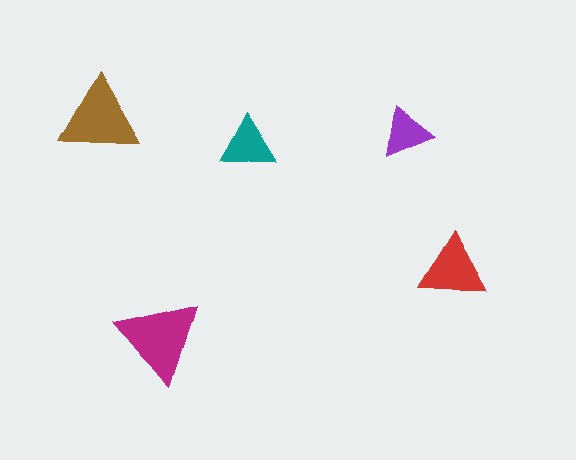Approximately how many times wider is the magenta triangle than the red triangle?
About 1.5 times wider.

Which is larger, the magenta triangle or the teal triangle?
The magenta one.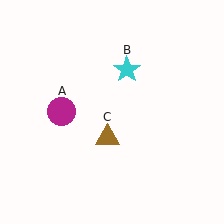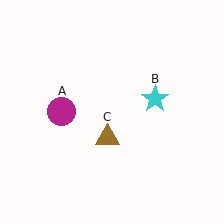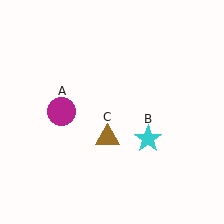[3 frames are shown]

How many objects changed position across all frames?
1 object changed position: cyan star (object B).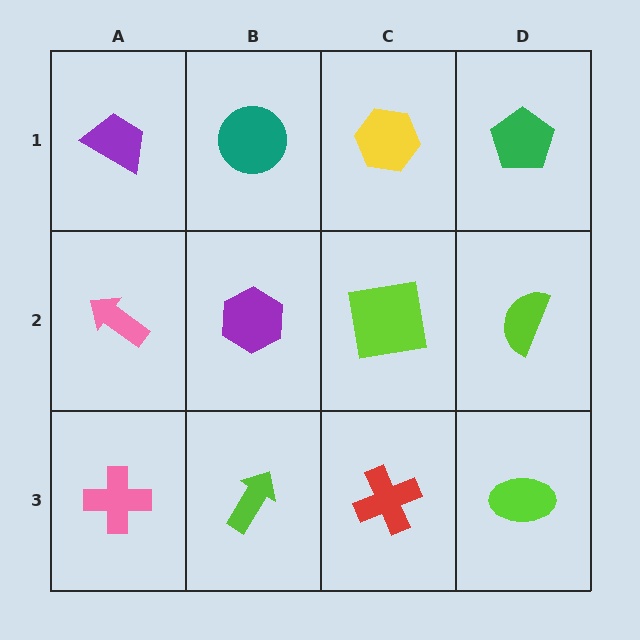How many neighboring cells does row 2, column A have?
3.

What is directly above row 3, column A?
A pink arrow.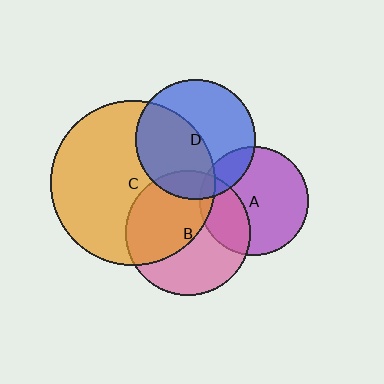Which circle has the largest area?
Circle C (orange).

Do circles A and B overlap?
Yes.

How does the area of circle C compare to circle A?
Approximately 2.3 times.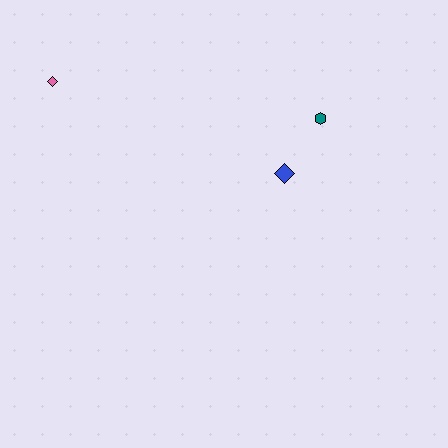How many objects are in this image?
There are 3 objects.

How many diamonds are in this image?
There are 2 diamonds.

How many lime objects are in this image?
There are no lime objects.